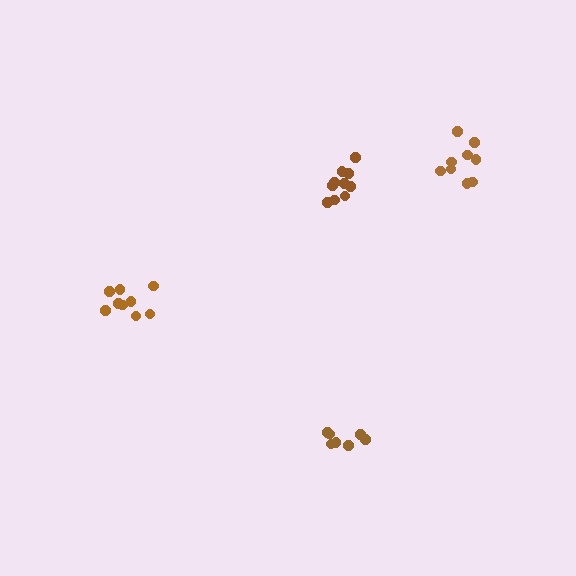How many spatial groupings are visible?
There are 4 spatial groupings.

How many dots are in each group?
Group 1: 10 dots, Group 2: 7 dots, Group 3: 9 dots, Group 4: 9 dots (35 total).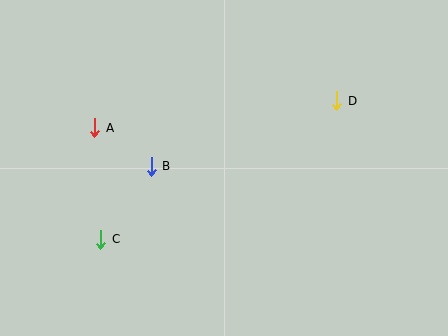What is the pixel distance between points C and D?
The distance between C and D is 273 pixels.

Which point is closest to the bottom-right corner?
Point D is closest to the bottom-right corner.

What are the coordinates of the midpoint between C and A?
The midpoint between C and A is at (98, 183).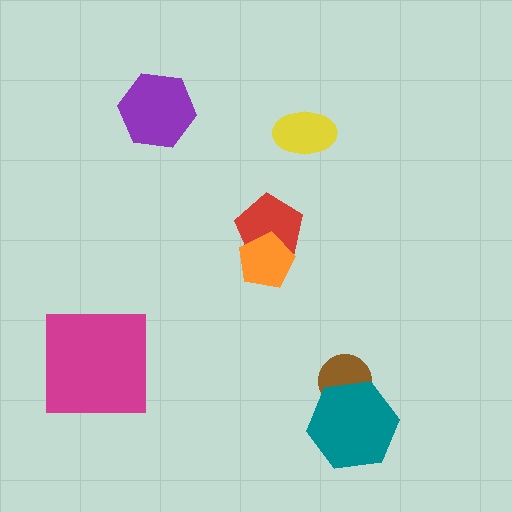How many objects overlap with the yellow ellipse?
0 objects overlap with the yellow ellipse.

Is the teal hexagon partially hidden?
No, no other shape covers it.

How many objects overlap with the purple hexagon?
0 objects overlap with the purple hexagon.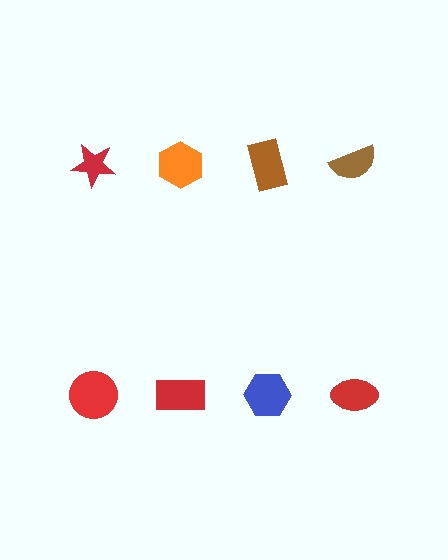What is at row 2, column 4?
A red ellipse.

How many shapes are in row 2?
4 shapes.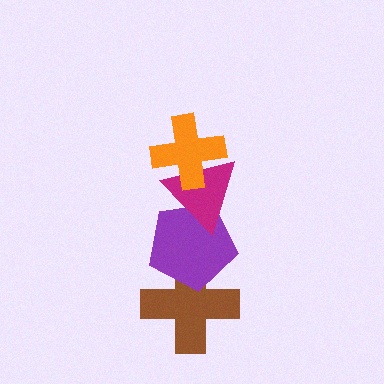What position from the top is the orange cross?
The orange cross is 1st from the top.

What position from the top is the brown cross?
The brown cross is 4th from the top.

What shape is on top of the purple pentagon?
The magenta triangle is on top of the purple pentagon.